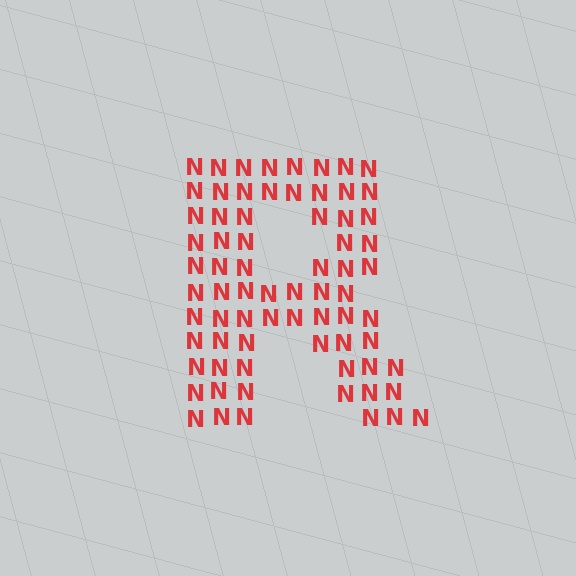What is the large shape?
The large shape is the letter R.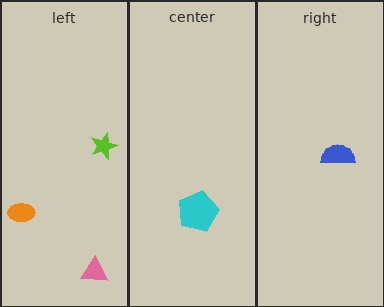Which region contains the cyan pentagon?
The center region.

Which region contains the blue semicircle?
The right region.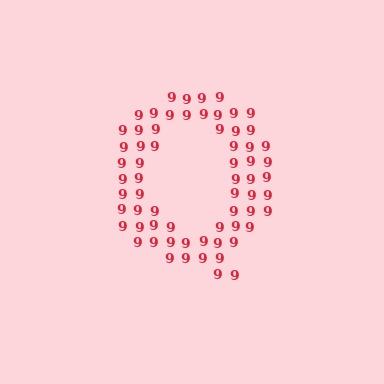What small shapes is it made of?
It is made of small digit 9's.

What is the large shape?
The large shape is the letter Q.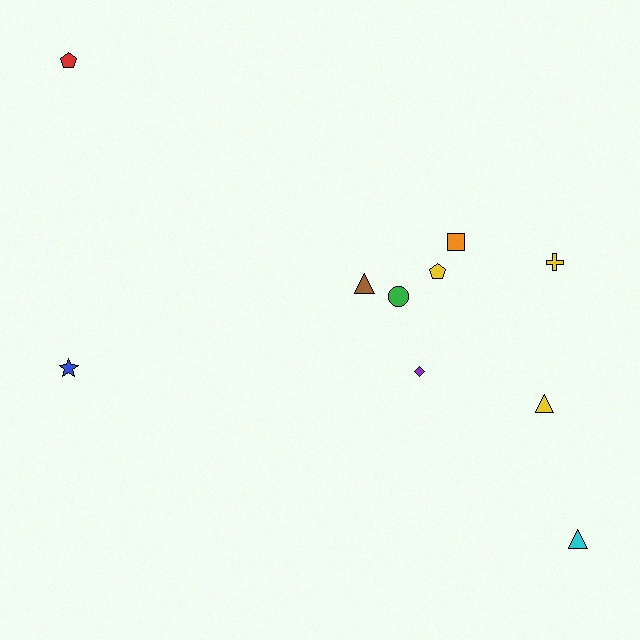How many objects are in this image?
There are 10 objects.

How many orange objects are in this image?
There is 1 orange object.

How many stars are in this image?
There is 1 star.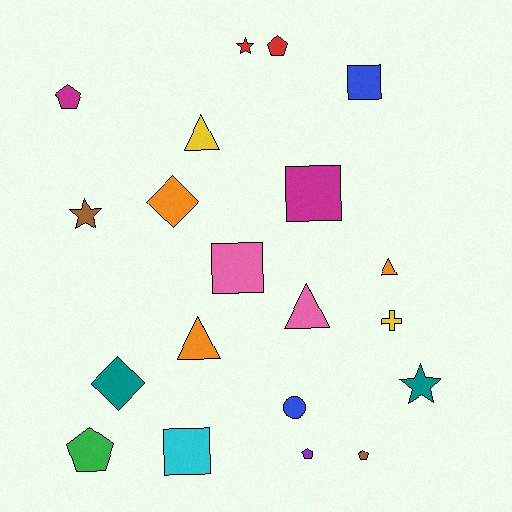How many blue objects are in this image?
There are 2 blue objects.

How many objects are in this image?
There are 20 objects.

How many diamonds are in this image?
There are 2 diamonds.